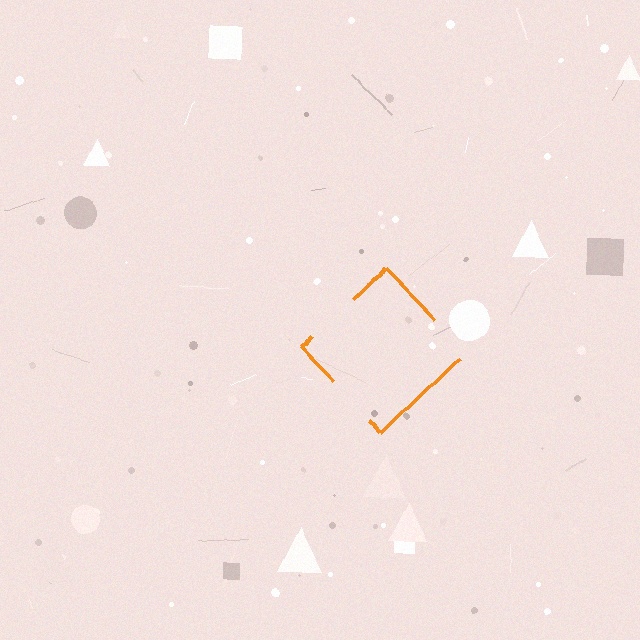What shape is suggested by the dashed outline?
The dashed outline suggests a diamond.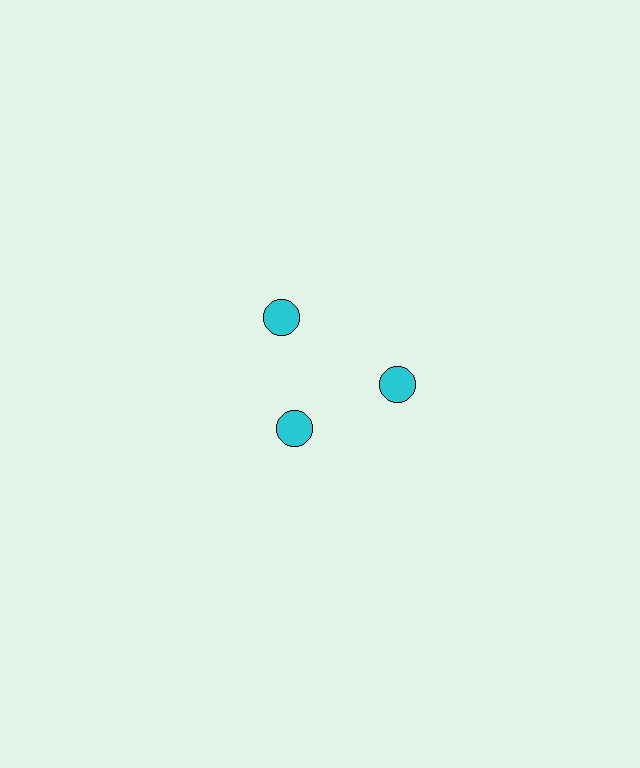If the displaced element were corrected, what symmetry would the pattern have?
It would have 3-fold rotational symmetry — the pattern would map onto itself every 120 degrees.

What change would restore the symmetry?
The symmetry would be restored by moving it outward, back onto the ring so that all 3 circles sit at equal angles and equal distance from the center.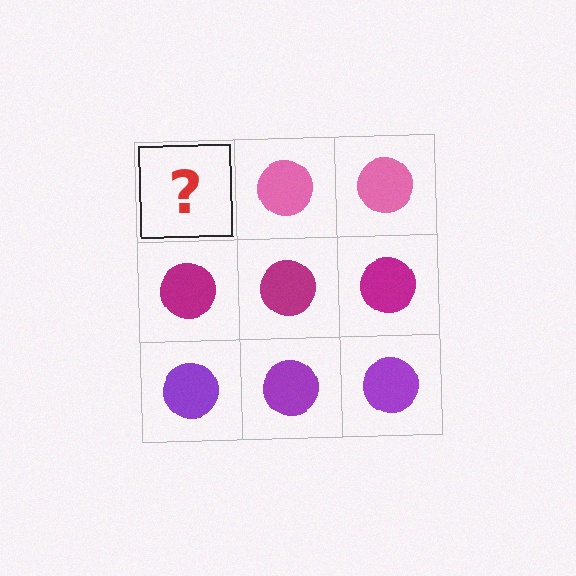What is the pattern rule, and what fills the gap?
The rule is that each row has a consistent color. The gap should be filled with a pink circle.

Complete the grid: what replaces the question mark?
The question mark should be replaced with a pink circle.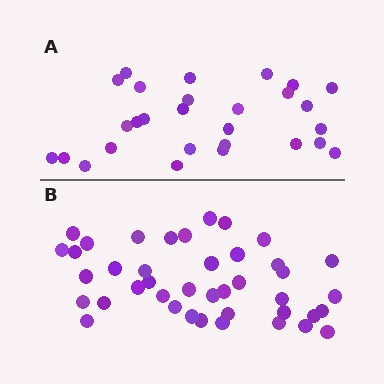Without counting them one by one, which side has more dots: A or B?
Region B (the bottom region) has more dots.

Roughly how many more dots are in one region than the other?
Region B has approximately 15 more dots than region A.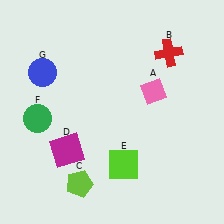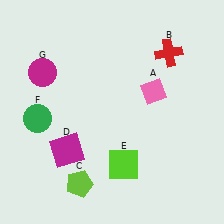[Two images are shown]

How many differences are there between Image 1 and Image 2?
There is 1 difference between the two images.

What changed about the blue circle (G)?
In Image 1, G is blue. In Image 2, it changed to magenta.